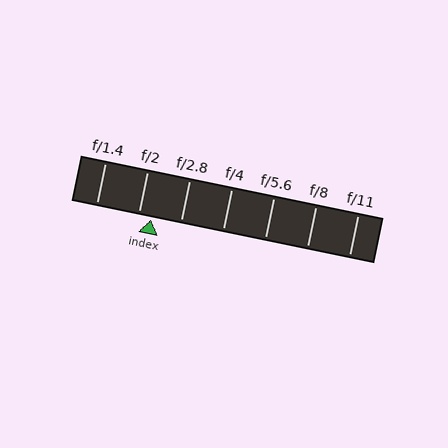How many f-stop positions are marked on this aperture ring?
There are 7 f-stop positions marked.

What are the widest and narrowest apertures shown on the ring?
The widest aperture shown is f/1.4 and the narrowest is f/11.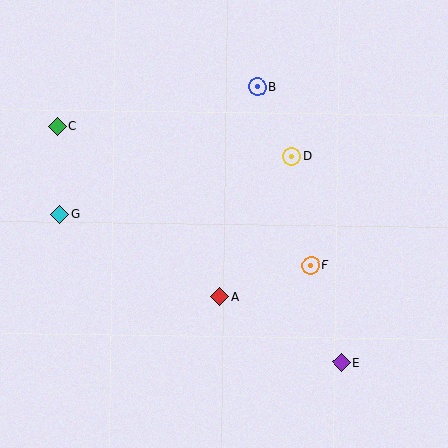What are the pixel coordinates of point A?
Point A is at (220, 297).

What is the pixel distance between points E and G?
The distance between E and G is 318 pixels.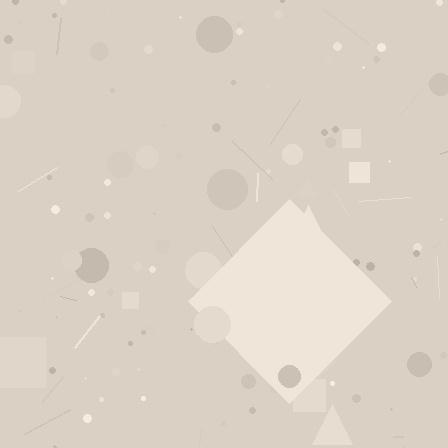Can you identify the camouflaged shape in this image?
The camouflaged shape is a diamond.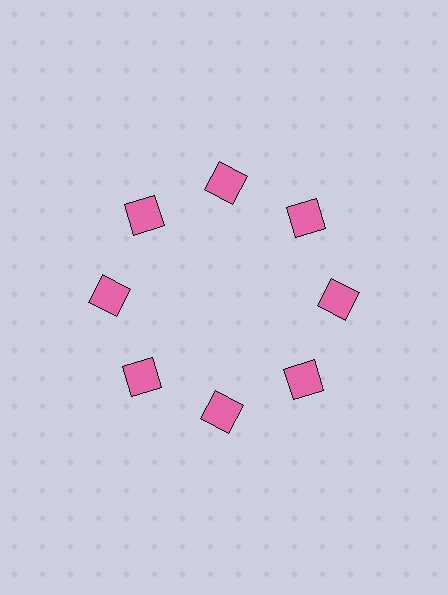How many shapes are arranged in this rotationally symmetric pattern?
There are 8 shapes, arranged in 8 groups of 1.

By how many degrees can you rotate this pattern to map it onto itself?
The pattern maps onto itself every 45 degrees of rotation.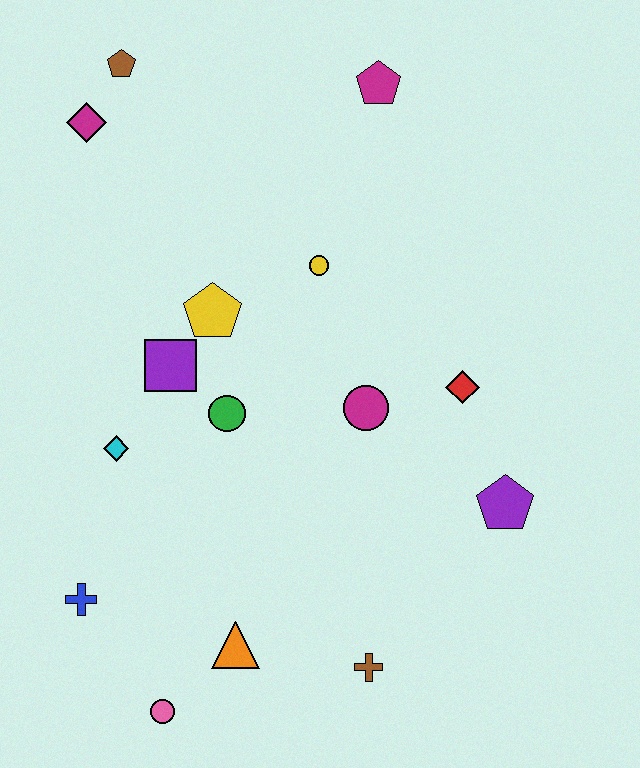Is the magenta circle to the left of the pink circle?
No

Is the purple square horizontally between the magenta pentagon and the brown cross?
No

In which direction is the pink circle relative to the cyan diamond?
The pink circle is below the cyan diamond.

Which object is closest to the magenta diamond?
The brown pentagon is closest to the magenta diamond.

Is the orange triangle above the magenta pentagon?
No